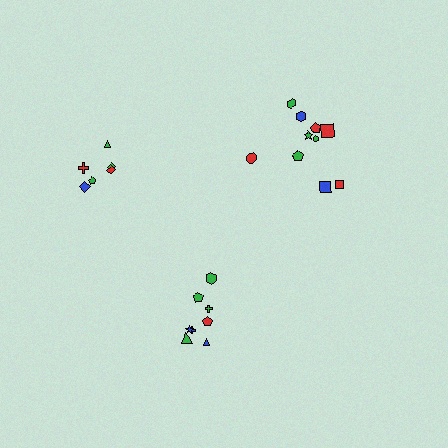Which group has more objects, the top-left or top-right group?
The top-right group.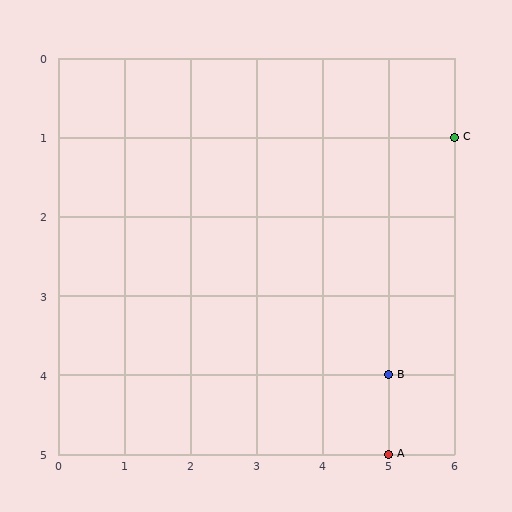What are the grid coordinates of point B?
Point B is at grid coordinates (5, 4).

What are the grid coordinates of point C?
Point C is at grid coordinates (6, 1).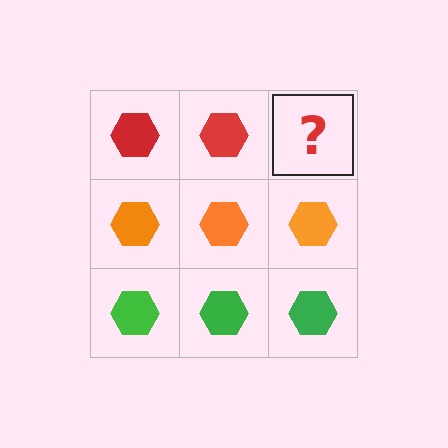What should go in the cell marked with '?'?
The missing cell should contain a red hexagon.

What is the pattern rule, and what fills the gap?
The rule is that each row has a consistent color. The gap should be filled with a red hexagon.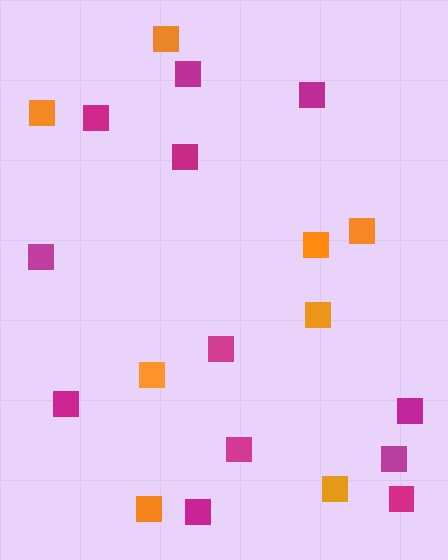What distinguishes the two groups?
There are 2 groups: one group of orange squares (8) and one group of magenta squares (12).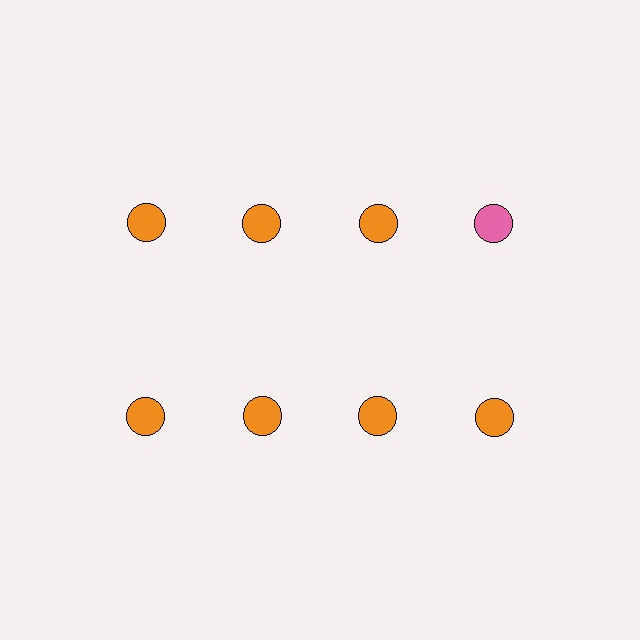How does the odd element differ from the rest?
It has a different color: pink instead of orange.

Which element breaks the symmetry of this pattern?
The pink circle in the top row, second from right column breaks the symmetry. All other shapes are orange circles.